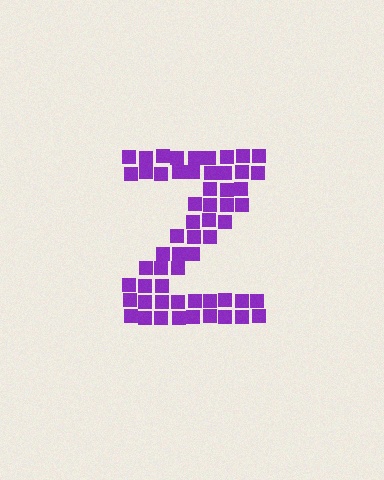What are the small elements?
The small elements are squares.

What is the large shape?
The large shape is the letter Z.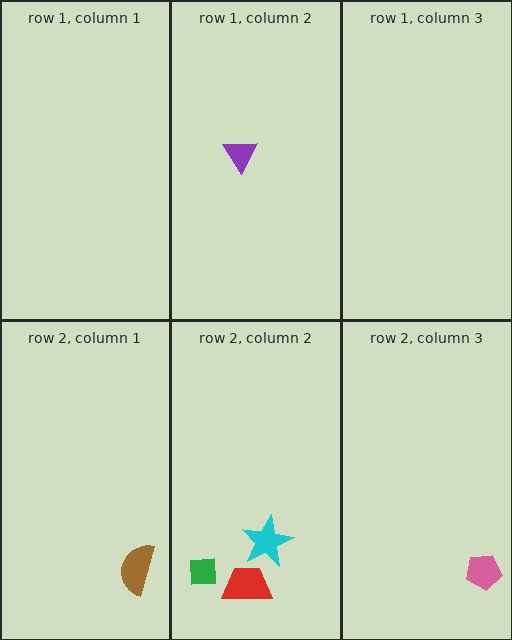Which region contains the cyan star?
The row 2, column 2 region.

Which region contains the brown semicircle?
The row 2, column 1 region.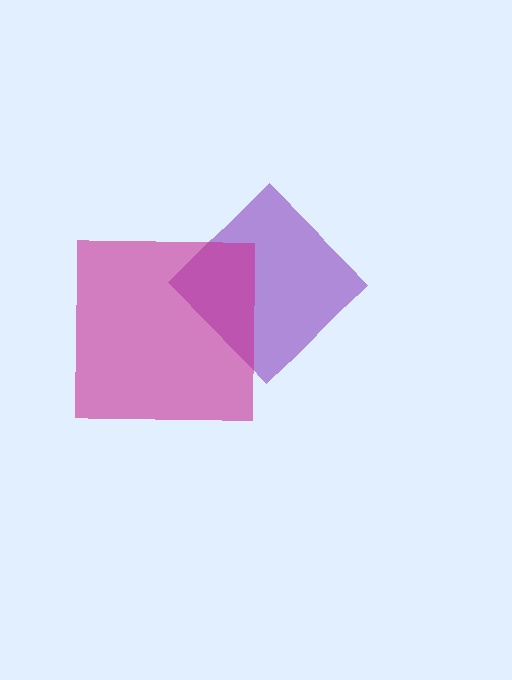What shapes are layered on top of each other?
The layered shapes are: a purple diamond, a magenta square.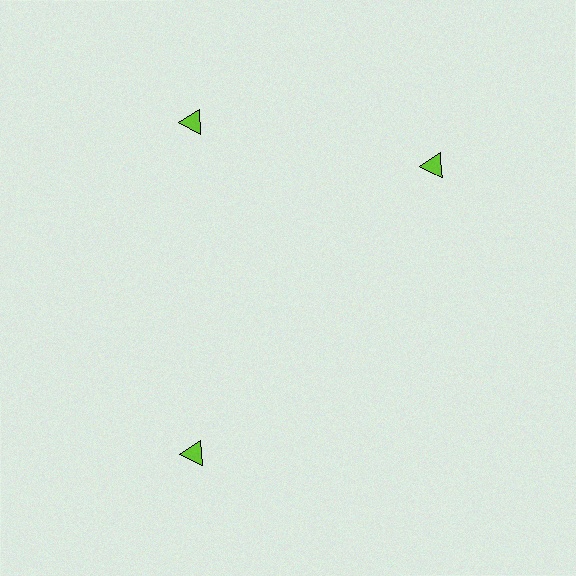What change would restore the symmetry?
The symmetry would be restored by rotating it back into even spacing with its neighbors so that all 3 triangles sit at equal angles and equal distance from the center.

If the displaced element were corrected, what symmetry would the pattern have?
It would have 3-fold rotational symmetry — the pattern would map onto itself every 120 degrees.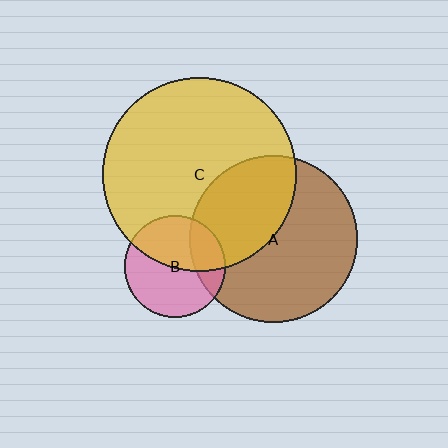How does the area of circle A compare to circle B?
Approximately 2.7 times.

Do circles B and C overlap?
Yes.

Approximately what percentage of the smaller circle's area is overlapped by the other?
Approximately 45%.